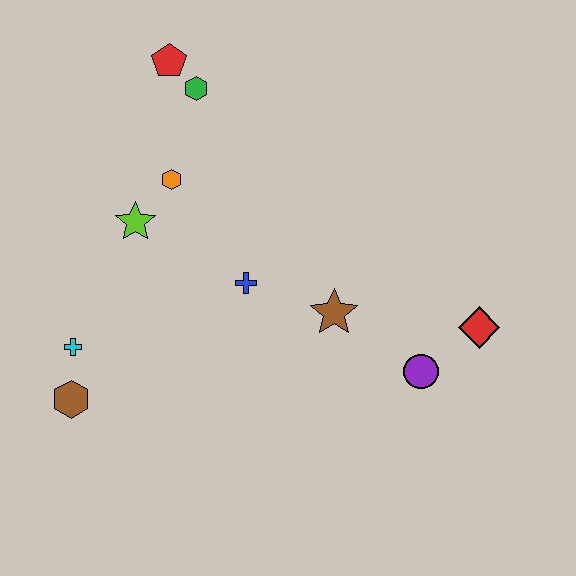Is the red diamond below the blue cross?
Yes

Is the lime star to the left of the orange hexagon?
Yes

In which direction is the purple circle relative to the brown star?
The purple circle is to the right of the brown star.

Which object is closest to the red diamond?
The purple circle is closest to the red diamond.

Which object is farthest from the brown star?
The red pentagon is farthest from the brown star.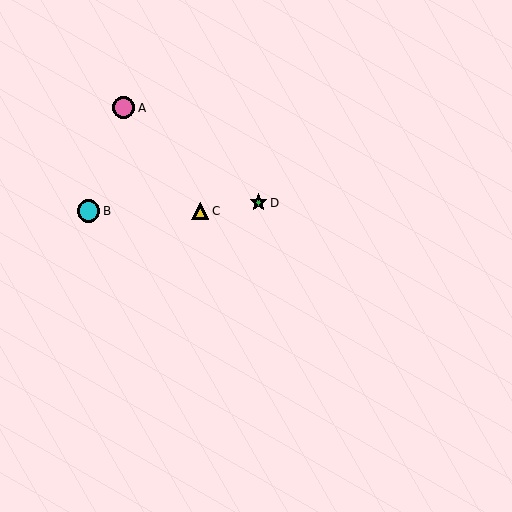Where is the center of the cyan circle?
The center of the cyan circle is at (89, 211).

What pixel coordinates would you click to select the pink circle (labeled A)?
Click at (124, 108) to select the pink circle A.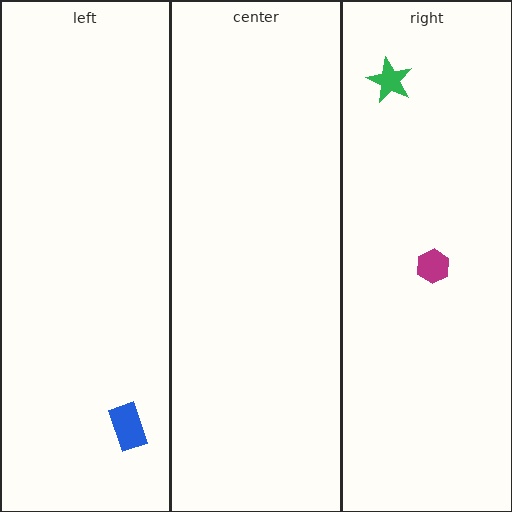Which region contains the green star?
The right region.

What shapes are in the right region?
The green star, the magenta hexagon.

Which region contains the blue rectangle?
The left region.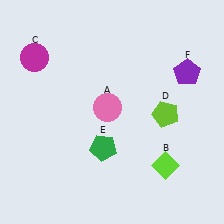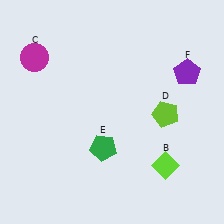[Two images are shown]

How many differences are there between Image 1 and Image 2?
There is 1 difference between the two images.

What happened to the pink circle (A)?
The pink circle (A) was removed in Image 2. It was in the top-left area of Image 1.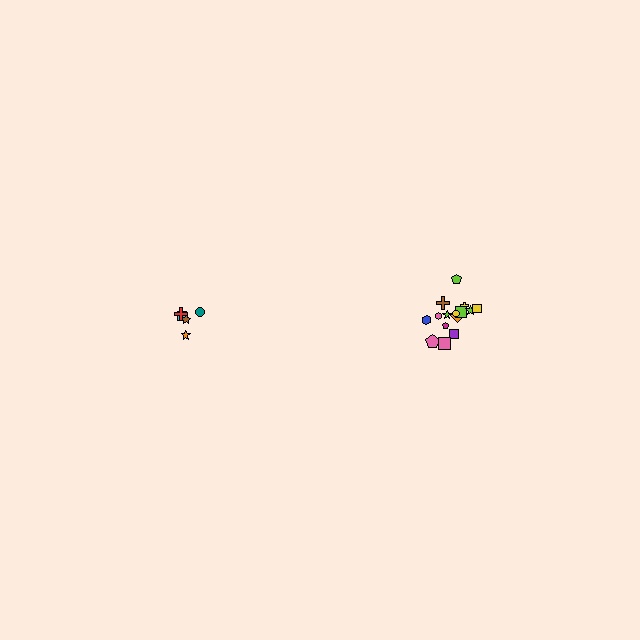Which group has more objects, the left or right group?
The right group.